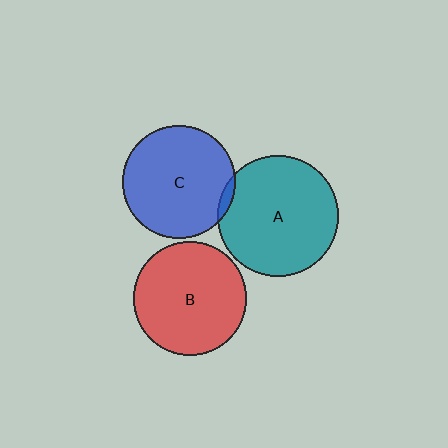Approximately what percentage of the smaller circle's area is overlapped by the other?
Approximately 5%.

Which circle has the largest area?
Circle A (teal).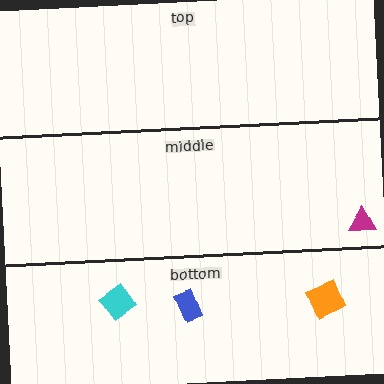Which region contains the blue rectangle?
The bottom region.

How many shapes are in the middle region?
1.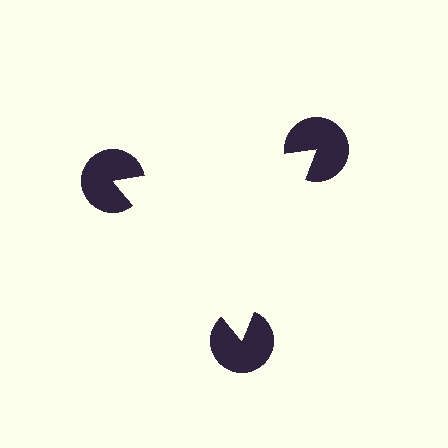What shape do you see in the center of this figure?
An illusory triangle — its edges are inferred from the aligned wedge cuts in the pac-man discs, not physically drawn.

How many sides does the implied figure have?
3 sides.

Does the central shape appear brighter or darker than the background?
It typically appears slightly brighter than the background, even though no actual brightness change is drawn.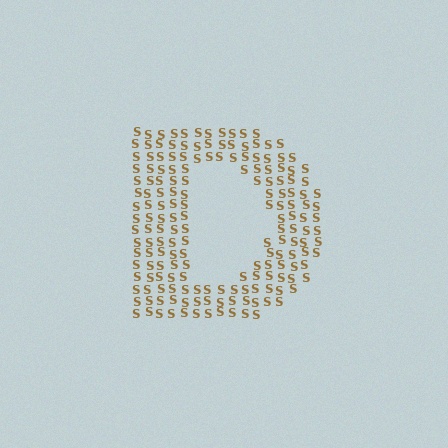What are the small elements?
The small elements are letter S's.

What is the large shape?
The large shape is the letter D.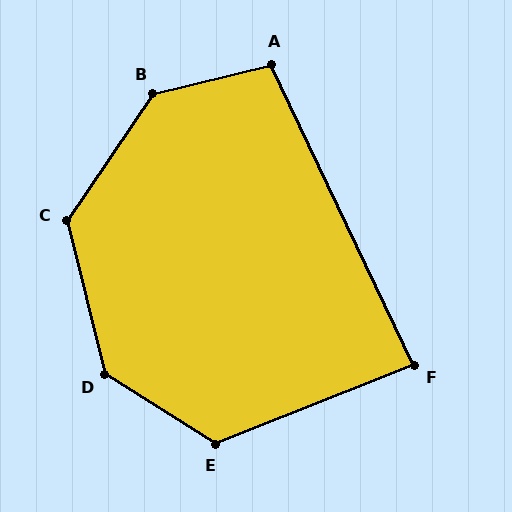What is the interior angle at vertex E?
Approximately 126 degrees (obtuse).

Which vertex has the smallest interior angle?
F, at approximately 86 degrees.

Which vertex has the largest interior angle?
B, at approximately 138 degrees.